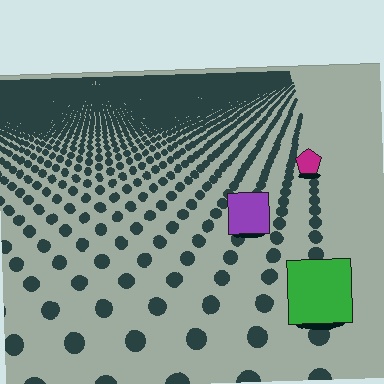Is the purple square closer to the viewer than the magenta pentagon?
Yes. The purple square is closer — you can tell from the texture gradient: the ground texture is coarser near it.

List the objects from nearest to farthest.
From nearest to farthest: the green square, the purple square, the magenta pentagon.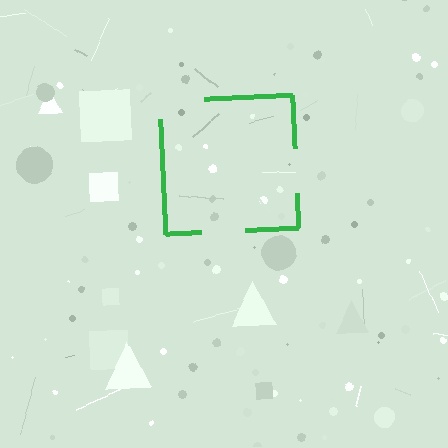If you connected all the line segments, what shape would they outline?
They would outline a square.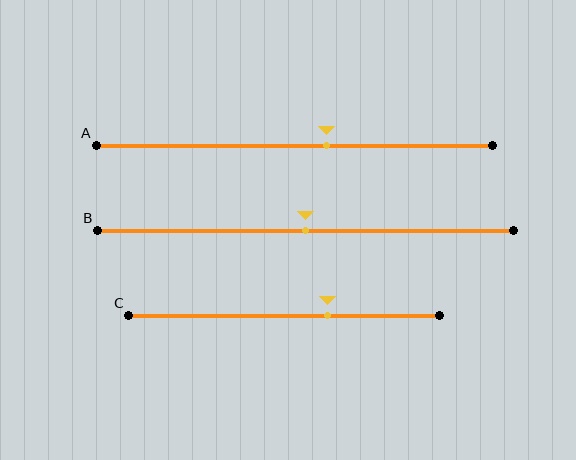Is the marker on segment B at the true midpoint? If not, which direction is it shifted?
Yes, the marker on segment B is at the true midpoint.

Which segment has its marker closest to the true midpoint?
Segment B has its marker closest to the true midpoint.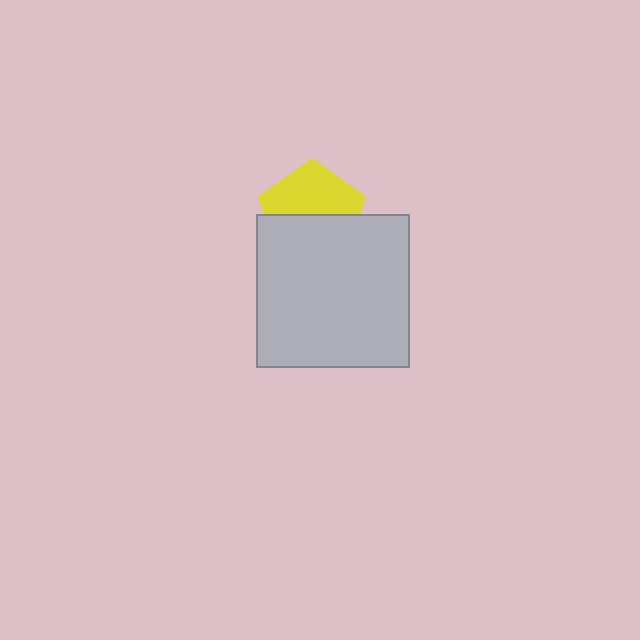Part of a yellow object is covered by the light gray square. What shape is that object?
It is a pentagon.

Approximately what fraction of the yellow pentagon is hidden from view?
Roughly 50% of the yellow pentagon is hidden behind the light gray square.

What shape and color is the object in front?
The object in front is a light gray square.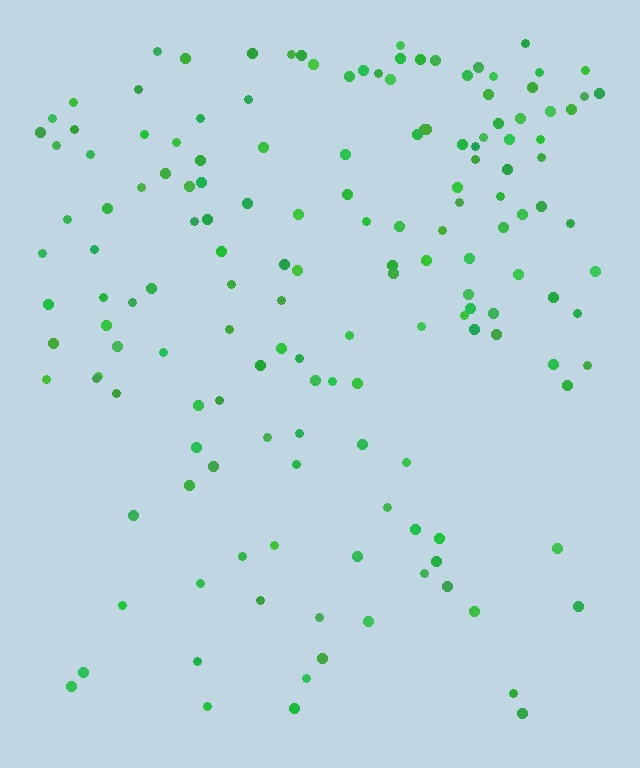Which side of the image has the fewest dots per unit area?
The bottom.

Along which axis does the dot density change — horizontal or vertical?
Vertical.